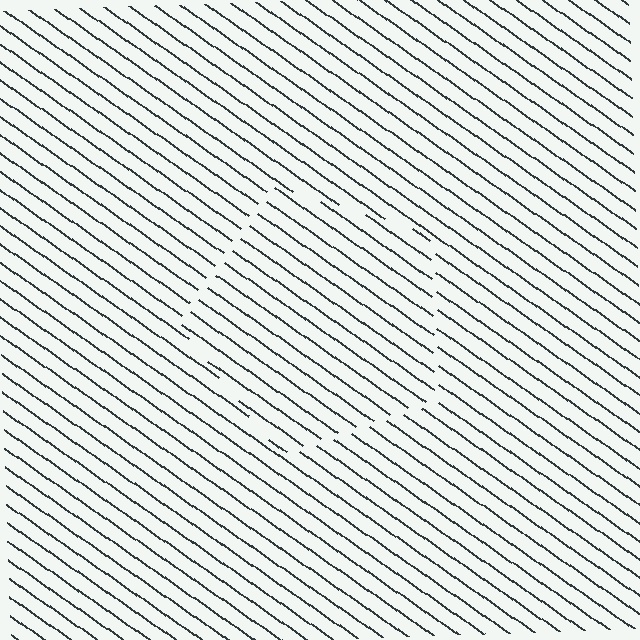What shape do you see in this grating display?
An illusory pentagon. The interior of the shape contains the same grating, shifted by half a period — the contour is defined by the phase discontinuity where line-ends from the inner and outer gratings abut.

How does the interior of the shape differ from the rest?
The interior of the shape contains the same grating, shifted by half a period — the contour is defined by the phase discontinuity where line-ends from the inner and outer gratings abut.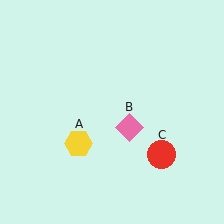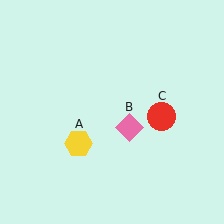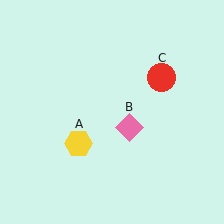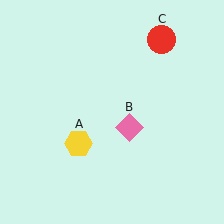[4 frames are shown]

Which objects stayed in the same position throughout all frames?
Yellow hexagon (object A) and pink diamond (object B) remained stationary.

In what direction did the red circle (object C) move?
The red circle (object C) moved up.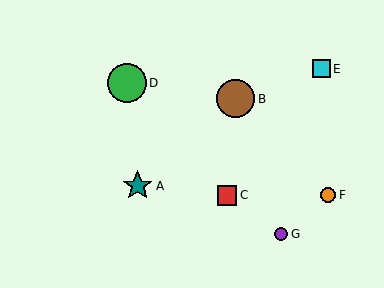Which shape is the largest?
The green circle (labeled D) is the largest.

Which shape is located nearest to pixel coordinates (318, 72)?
The cyan square (labeled E) at (321, 69) is nearest to that location.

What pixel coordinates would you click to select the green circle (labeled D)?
Click at (127, 83) to select the green circle D.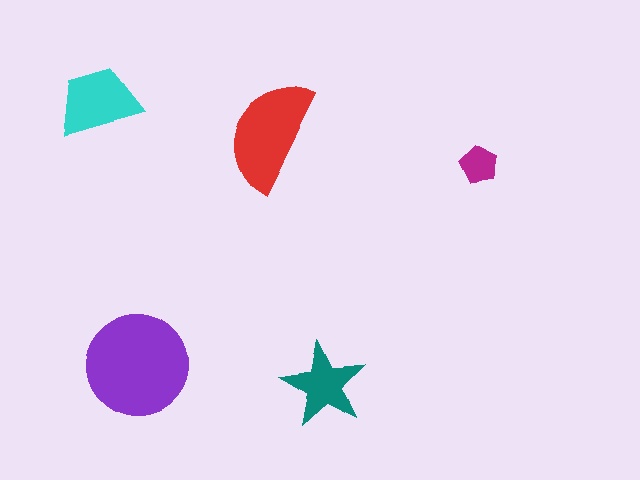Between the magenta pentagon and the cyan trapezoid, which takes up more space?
The cyan trapezoid.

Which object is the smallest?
The magenta pentagon.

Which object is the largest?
The purple circle.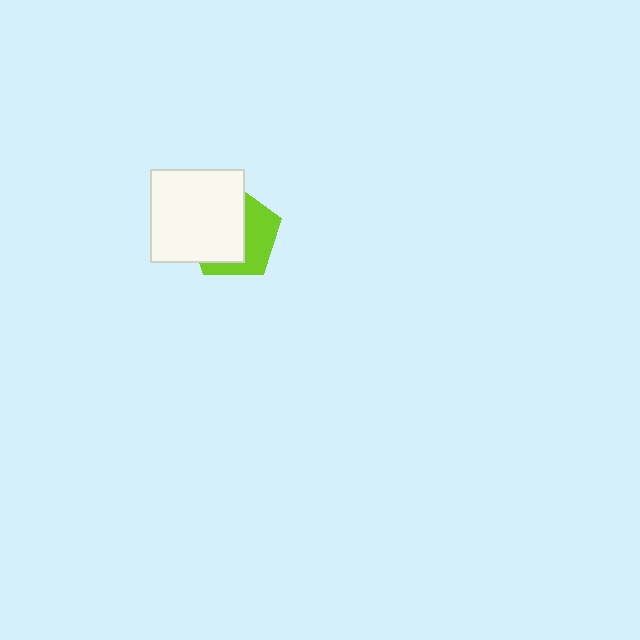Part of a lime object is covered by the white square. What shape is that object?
It is a pentagon.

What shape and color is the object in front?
The object in front is a white square.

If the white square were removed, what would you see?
You would see the complete lime pentagon.